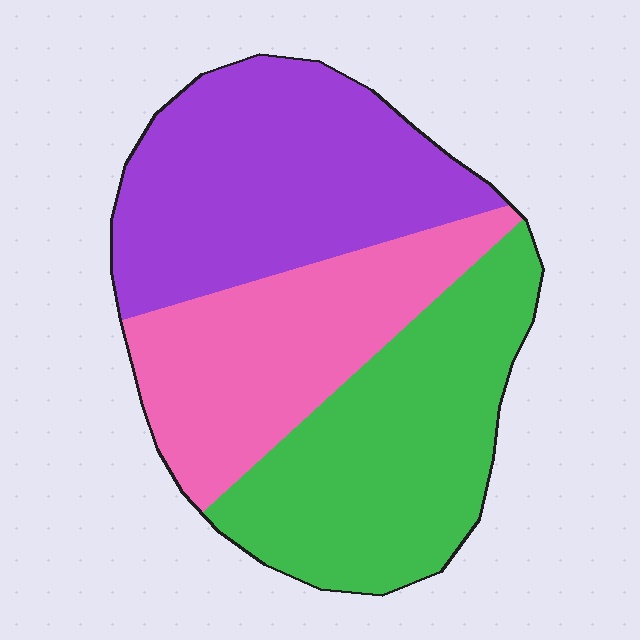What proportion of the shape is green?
Green takes up between a third and a half of the shape.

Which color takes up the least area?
Pink, at roughly 30%.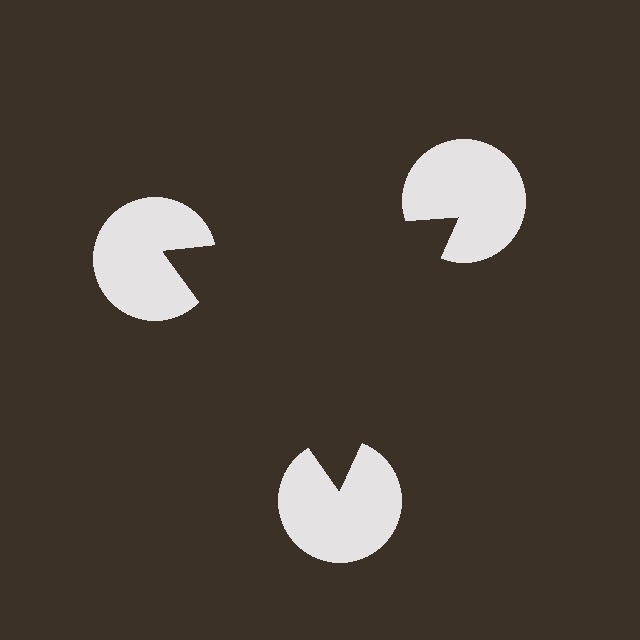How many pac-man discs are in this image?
There are 3 — one at each vertex of the illusory triangle.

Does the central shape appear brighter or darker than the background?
It typically appears slightly darker than the background, even though no actual brightness change is drawn.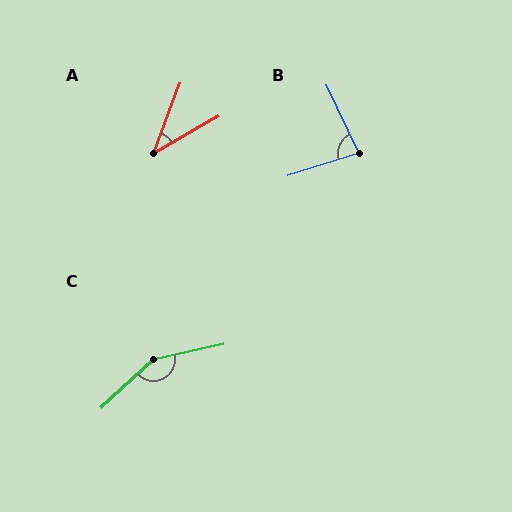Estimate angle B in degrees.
Approximately 82 degrees.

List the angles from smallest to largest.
A (40°), B (82°), C (150°).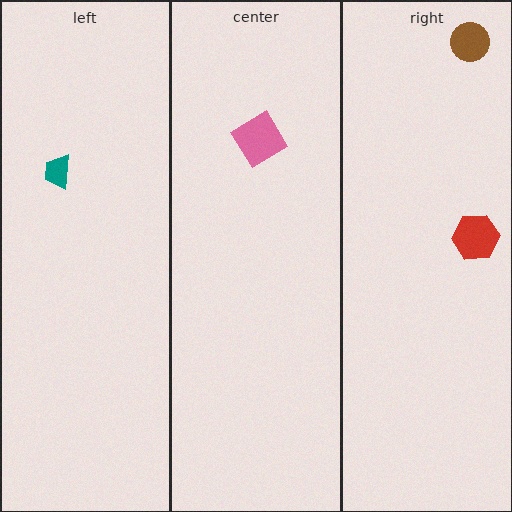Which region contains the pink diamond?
The center region.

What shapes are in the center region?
The pink diamond.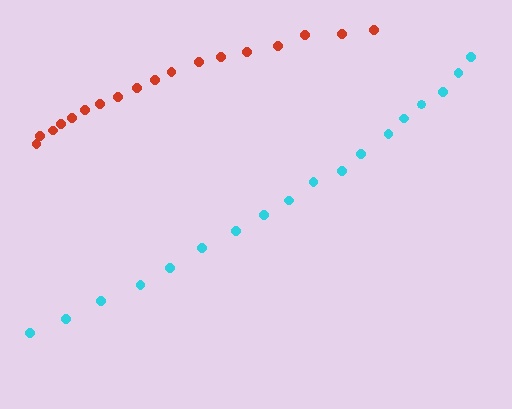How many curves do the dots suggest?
There are 2 distinct paths.